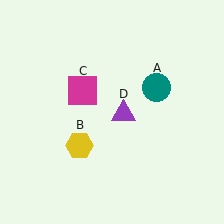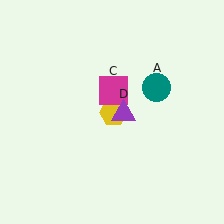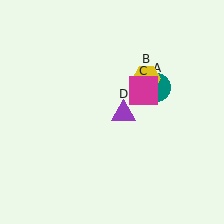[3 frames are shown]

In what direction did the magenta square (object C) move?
The magenta square (object C) moved right.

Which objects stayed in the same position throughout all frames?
Teal circle (object A) and purple triangle (object D) remained stationary.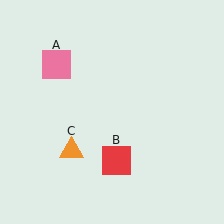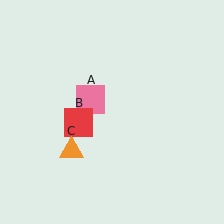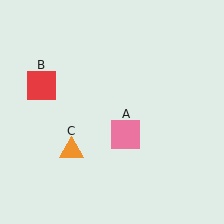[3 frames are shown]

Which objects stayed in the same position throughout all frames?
Orange triangle (object C) remained stationary.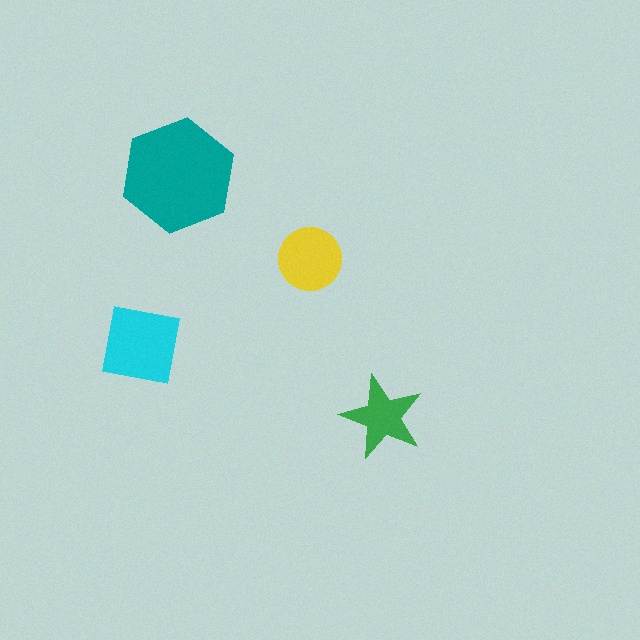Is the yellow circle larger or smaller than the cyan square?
Smaller.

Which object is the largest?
The teal hexagon.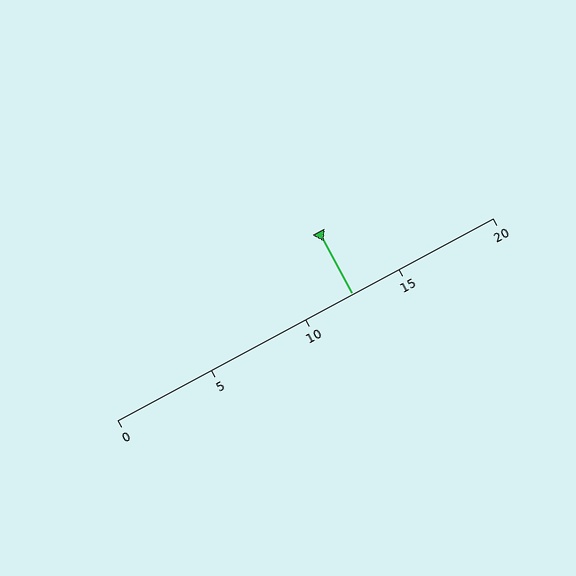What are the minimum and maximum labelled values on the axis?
The axis runs from 0 to 20.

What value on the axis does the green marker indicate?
The marker indicates approximately 12.5.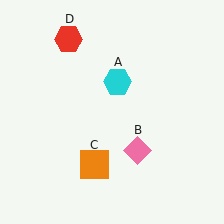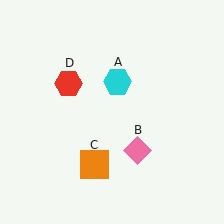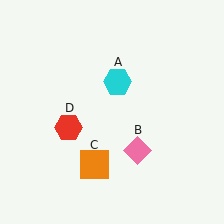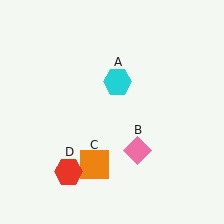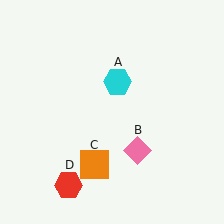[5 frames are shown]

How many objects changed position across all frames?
1 object changed position: red hexagon (object D).